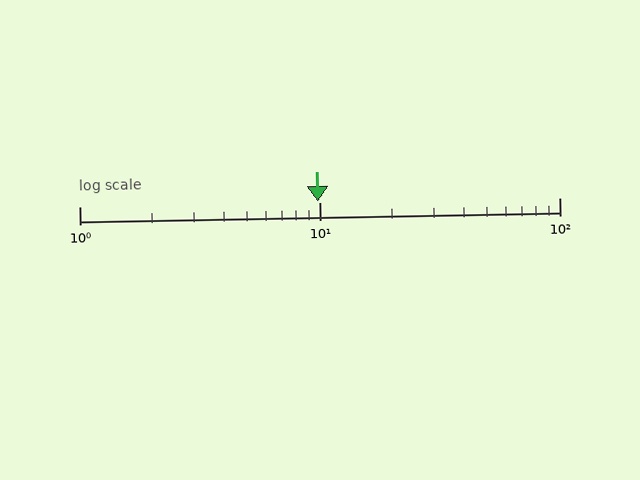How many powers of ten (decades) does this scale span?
The scale spans 2 decades, from 1 to 100.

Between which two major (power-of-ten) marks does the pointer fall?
The pointer is between 1 and 10.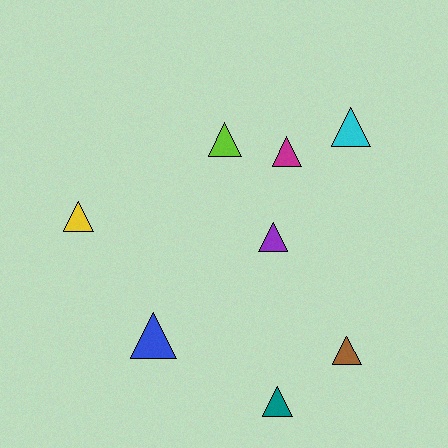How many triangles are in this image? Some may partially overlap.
There are 8 triangles.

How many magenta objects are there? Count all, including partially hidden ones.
There is 1 magenta object.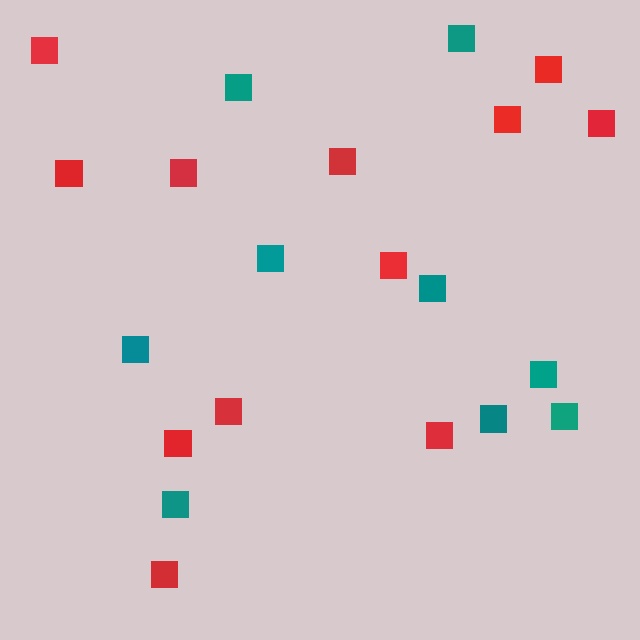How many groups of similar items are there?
There are 2 groups: one group of red squares (12) and one group of teal squares (9).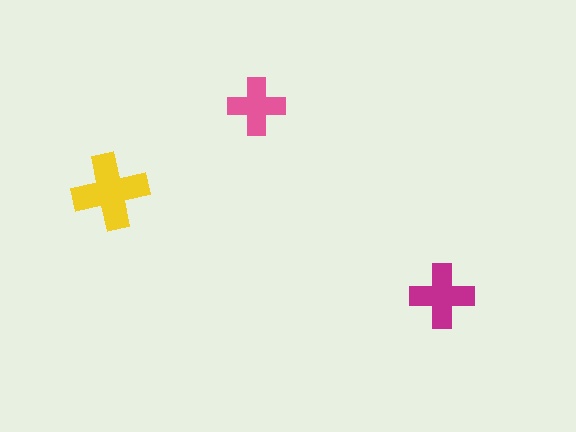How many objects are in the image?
There are 3 objects in the image.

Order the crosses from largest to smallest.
the yellow one, the magenta one, the pink one.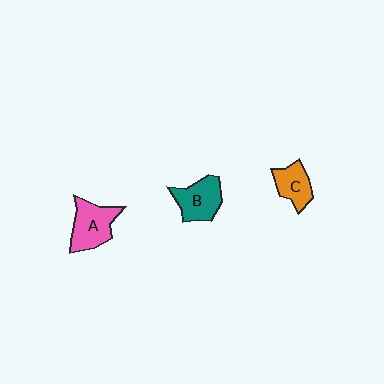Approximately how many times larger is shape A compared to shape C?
Approximately 1.4 times.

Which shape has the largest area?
Shape A (pink).